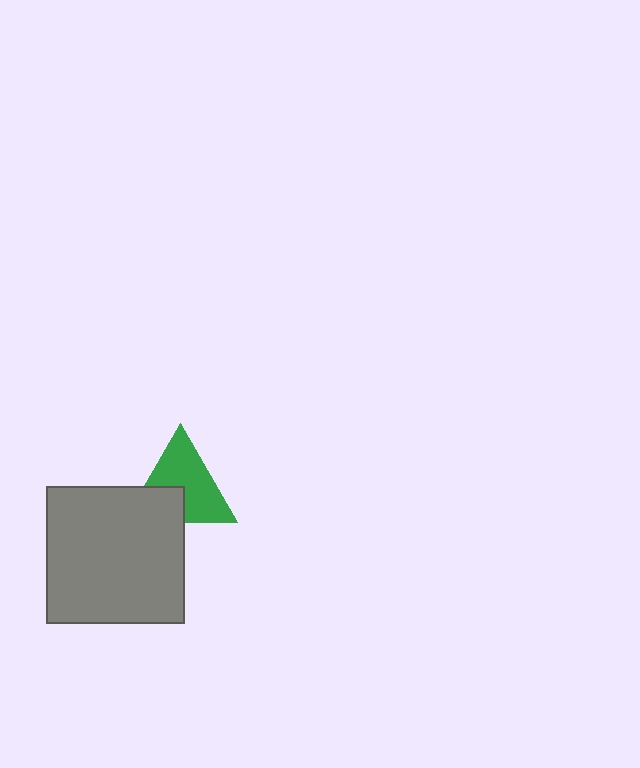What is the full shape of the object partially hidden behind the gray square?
The partially hidden object is a green triangle.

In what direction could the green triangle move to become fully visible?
The green triangle could move up. That would shift it out from behind the gray square entirely.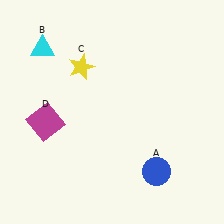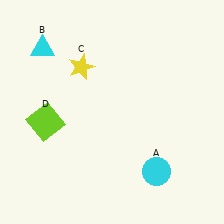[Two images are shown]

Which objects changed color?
A changed from blue to cyan. D changed from magenta to lime.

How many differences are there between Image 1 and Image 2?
There are 2 differences between the two images.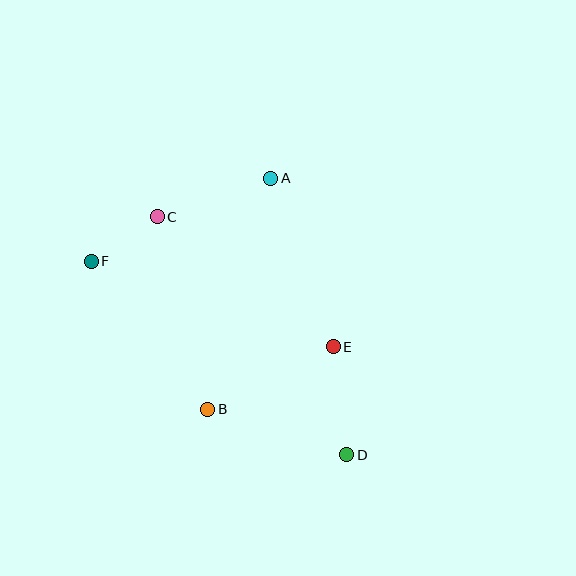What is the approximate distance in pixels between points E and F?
The distance between E and F is approximately 257 pixels.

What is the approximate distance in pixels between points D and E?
The distance between D and E is approximately 109 pixels.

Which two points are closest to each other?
Points C and F are closest to each other.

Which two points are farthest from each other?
Points D and F are farthest from each other.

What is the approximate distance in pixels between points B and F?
The distance between B and F is approximately 188 pixels.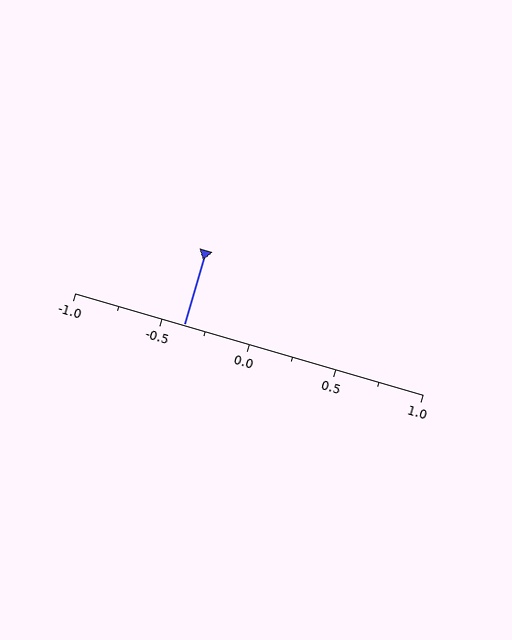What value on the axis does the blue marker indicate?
The marker indicates approximately -0.38.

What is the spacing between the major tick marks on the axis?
The major ticks are spaced 0.5 apart.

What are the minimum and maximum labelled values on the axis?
The axis runs from -1.0 to 1.0.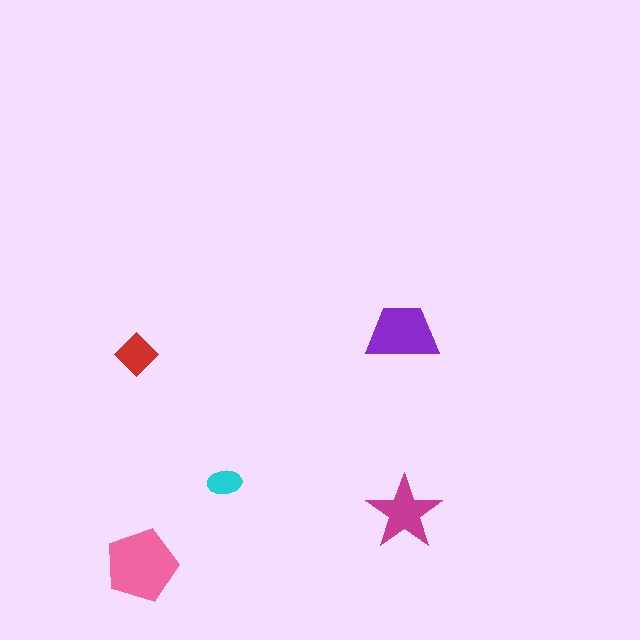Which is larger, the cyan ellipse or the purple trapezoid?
The purple trapezoid.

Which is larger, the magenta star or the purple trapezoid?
The purple trapezoid.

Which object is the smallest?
The cyan ellipse.